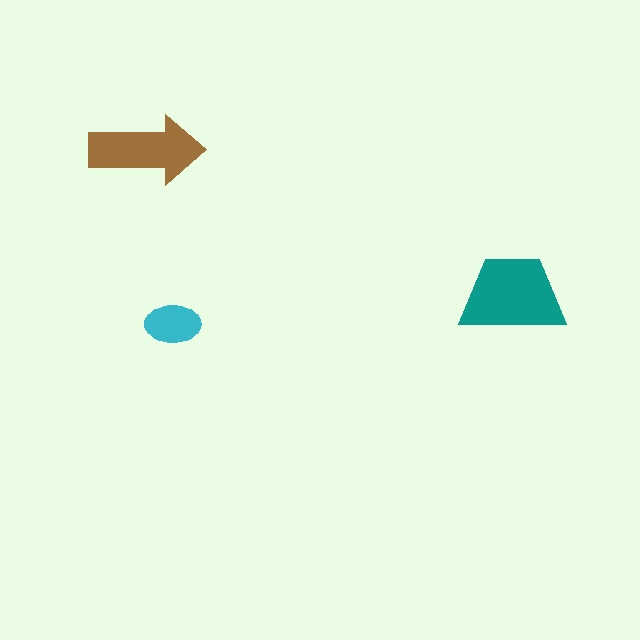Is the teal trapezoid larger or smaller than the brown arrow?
Larger.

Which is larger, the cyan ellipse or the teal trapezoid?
The teal trapezoid.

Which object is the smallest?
The cyan ellipse.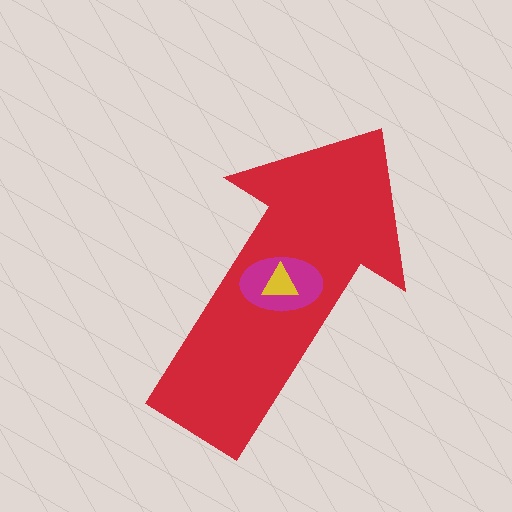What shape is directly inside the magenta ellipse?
The yellow triangle.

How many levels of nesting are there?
3.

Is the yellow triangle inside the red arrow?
Yes.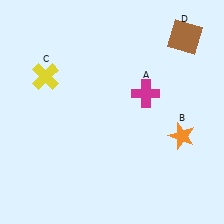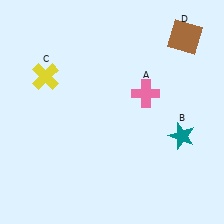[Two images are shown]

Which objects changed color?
A changed from magenta to pink. B changed from orange to teal.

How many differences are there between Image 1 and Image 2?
There are 2 differences between the two images.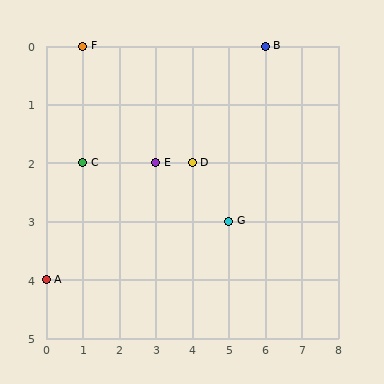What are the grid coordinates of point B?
Point B is at grid coordinates (6, 0).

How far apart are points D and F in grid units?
Points D and F are 3 columns and 2 rows apart (about 3.6 grid units diagonally).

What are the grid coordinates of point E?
Point E is at grid coordinates (3, 2).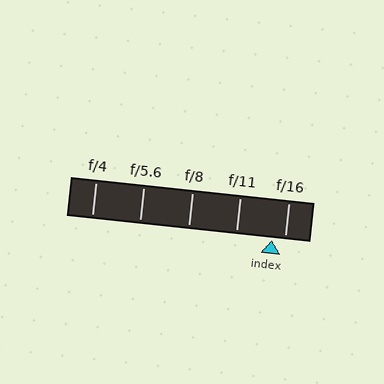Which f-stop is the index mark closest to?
The index mark is closest to f/16.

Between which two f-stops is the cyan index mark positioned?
The index mark is between f/11 and f/16.